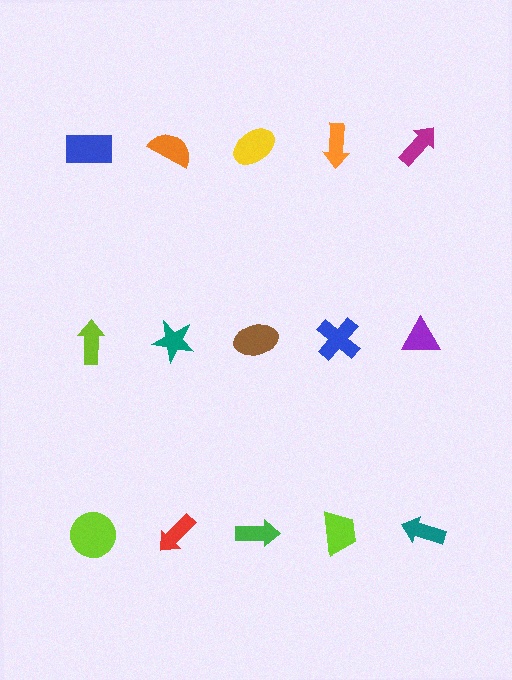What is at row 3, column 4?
A lime trapezoid.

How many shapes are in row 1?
5 shapes.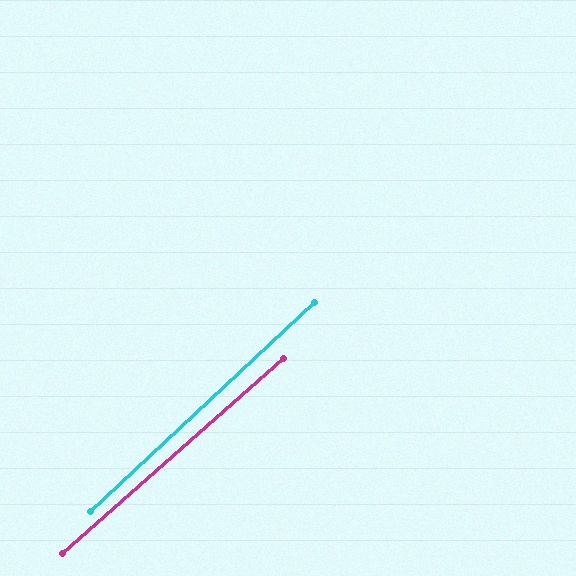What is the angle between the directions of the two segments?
Approximately 1 degree.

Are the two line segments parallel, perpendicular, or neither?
Parallel — their directions differ by only 1.4°.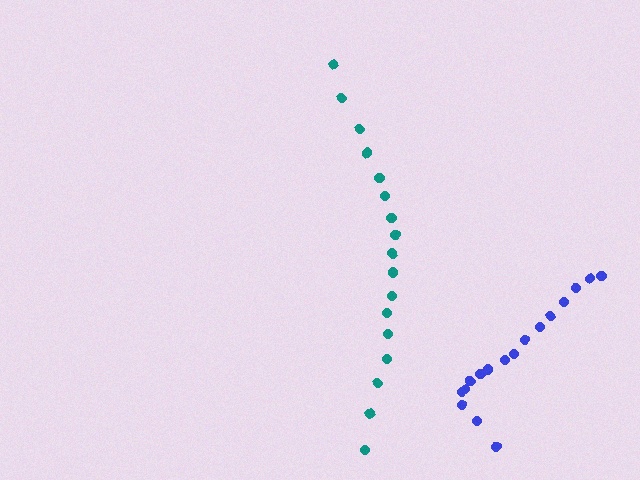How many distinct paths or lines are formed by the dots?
There are 2 distinct paths.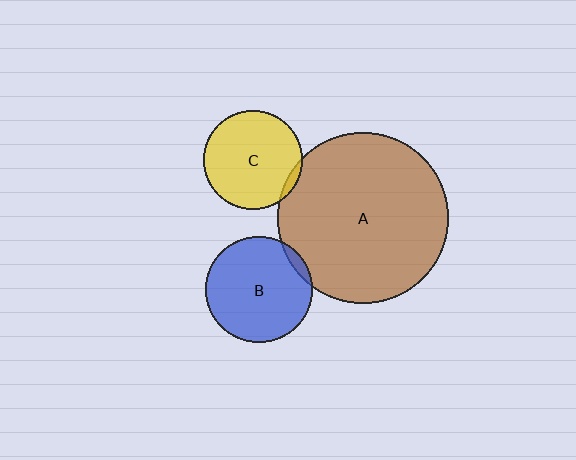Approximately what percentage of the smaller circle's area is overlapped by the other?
Approximately 5%.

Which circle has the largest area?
Circle A (brown).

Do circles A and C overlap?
Yes.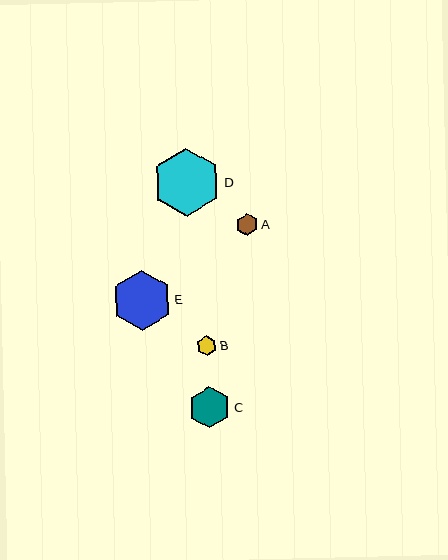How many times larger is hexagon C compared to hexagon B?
Hexagon C is approximately 2.0 times the size of hexagon B.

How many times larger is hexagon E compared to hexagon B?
Hexagon E is approximately 2.9 times the size of hexagon B.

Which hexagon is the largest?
Hexagon D is the largest with a size of approximately 68 pixels.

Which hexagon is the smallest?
Hexagon B is the smallest with a size of approximately 21 pixels.